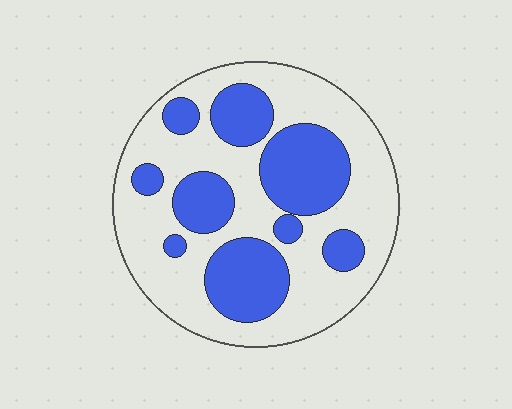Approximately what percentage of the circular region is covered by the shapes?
Approximately 35%.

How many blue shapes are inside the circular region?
9.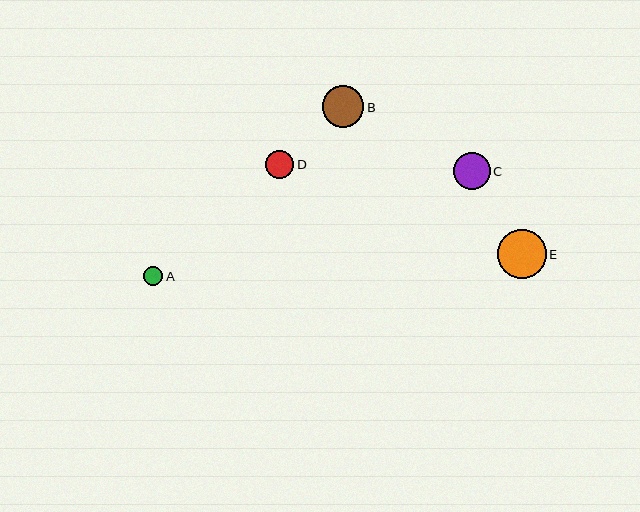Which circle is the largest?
Circle E is the largest with a size of approximately 49 pixels.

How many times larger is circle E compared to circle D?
Circle E is approximately 1.7 times the size of circle D.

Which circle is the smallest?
Circle A is the smallest with a size of approximately 19 pixels.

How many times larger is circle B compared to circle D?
Circle B is approximately 1.4 times the size of circle D.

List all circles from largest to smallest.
From largest to smallest: E, B, C, D, A.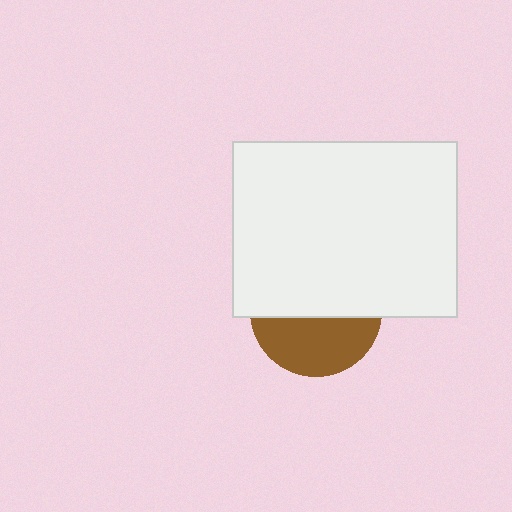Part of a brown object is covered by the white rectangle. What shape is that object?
It is a circle.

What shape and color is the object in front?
The object in front is a white rectangle.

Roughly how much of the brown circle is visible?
A small part of it is visible (roughly 44%).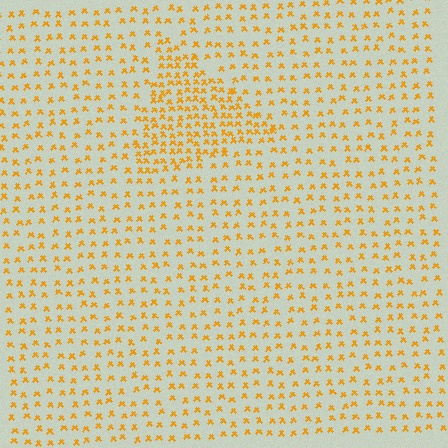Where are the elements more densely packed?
The elements are more densely packed inside the triangle boundary.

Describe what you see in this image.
The image contains small orange elements arranged at two different densities. A triangle-shaped region is visible where the elements are more densely packed than the surrounding area.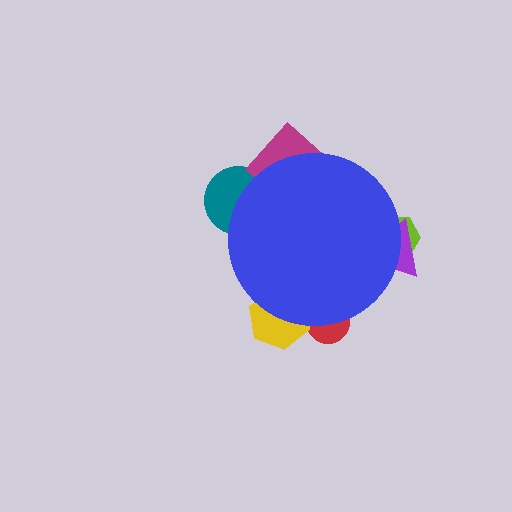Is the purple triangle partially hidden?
Yes, the purple triangle is partially hidden behind the blue circle.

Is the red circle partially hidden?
Yes, the red circle is partially hidden behind the blue circle.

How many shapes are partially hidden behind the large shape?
6 shapes are partially hidden.